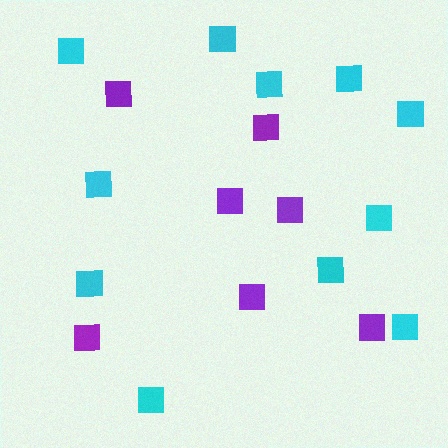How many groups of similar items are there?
There are 2 groups: one group of cyan squares (11) and one group of purple squares (7).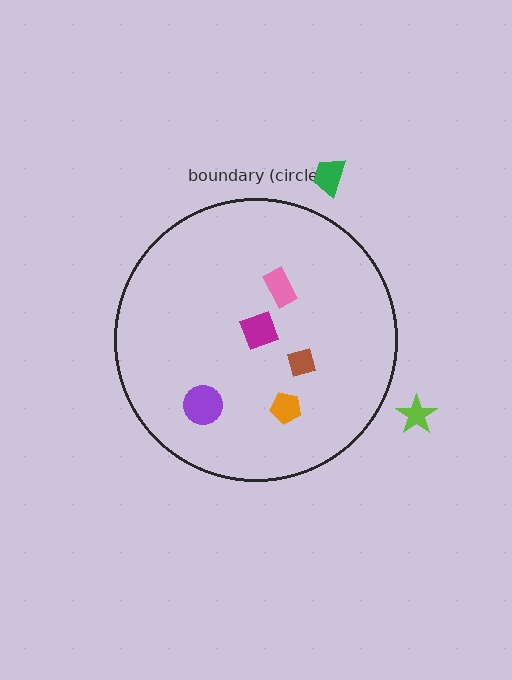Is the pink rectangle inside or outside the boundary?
Inside.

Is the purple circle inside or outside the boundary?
Inside.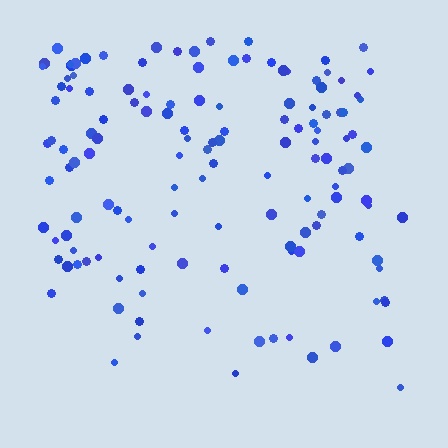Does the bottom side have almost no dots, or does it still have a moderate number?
Still a moderate number, just noticeably fewer than the top.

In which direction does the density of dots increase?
From bottom to top, with the top side densest.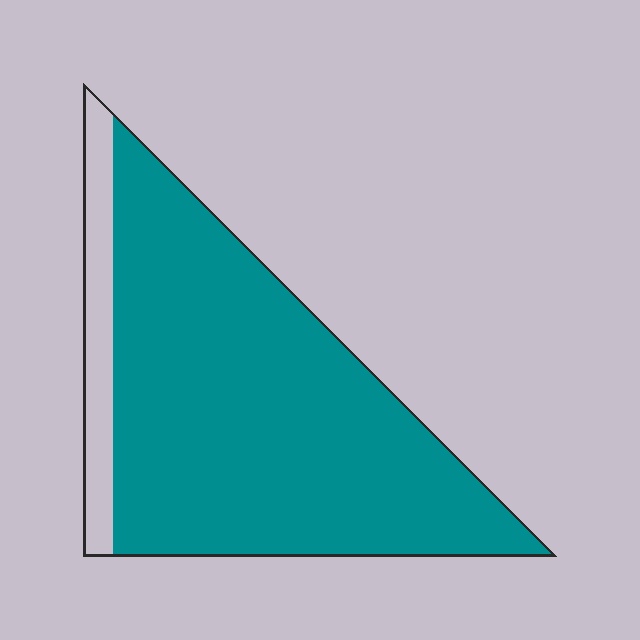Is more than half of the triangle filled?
Yes.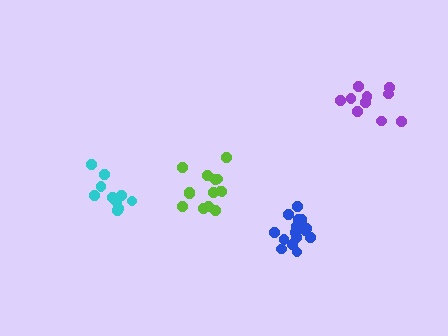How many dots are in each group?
Group 1: 16 dots, Group 2: 10 dots, Group 3: 10 dots, Group 4: 14 dots (50 total).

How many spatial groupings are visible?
There are 4 spatial groupings.